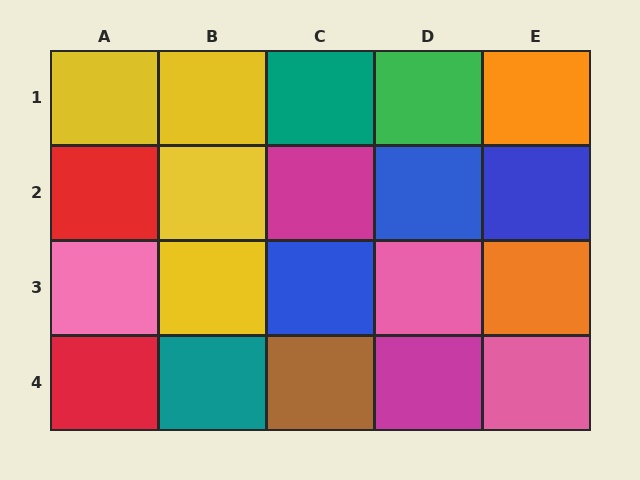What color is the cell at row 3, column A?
Pink.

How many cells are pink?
3 cells are pink.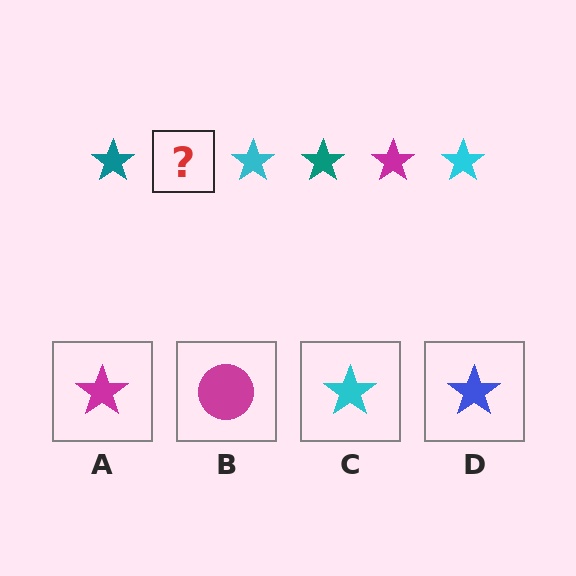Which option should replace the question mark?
Option A.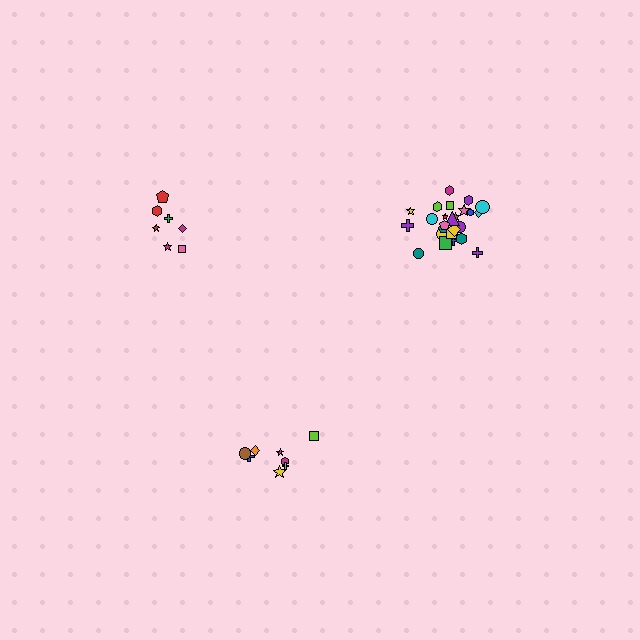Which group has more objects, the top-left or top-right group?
The top-right group.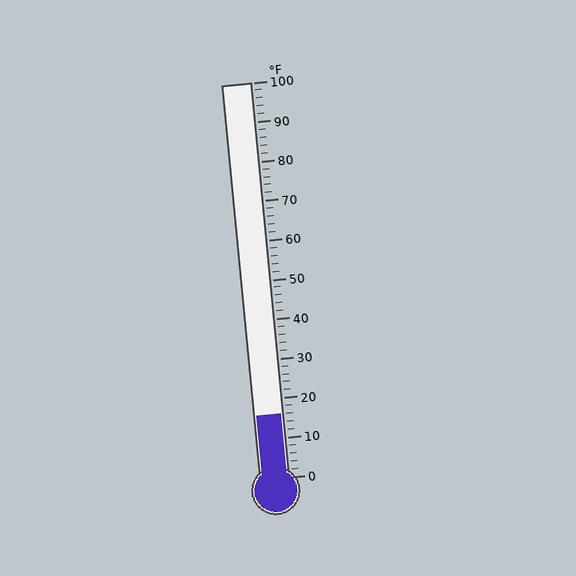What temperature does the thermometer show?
The thermometer shows approximately 16°F.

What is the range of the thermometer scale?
The thermometer scale ranges from 0°F to 100°F.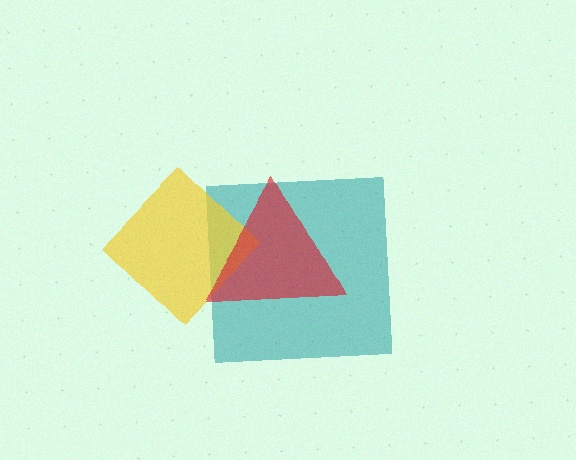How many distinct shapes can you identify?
There are 3 distinct shapes: a teal square, a yellow diamond, a red triangle.